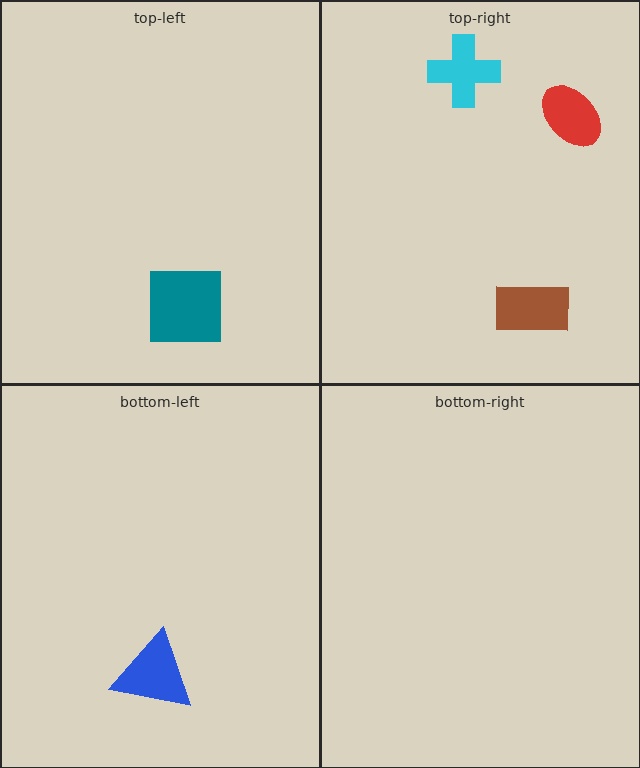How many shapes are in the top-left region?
1.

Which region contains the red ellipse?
The top-right region.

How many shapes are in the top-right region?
3.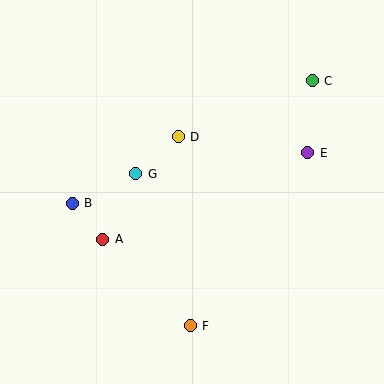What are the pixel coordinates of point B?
Point B is at (72, 203).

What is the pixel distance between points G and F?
The distance between G and F is 162 pixels.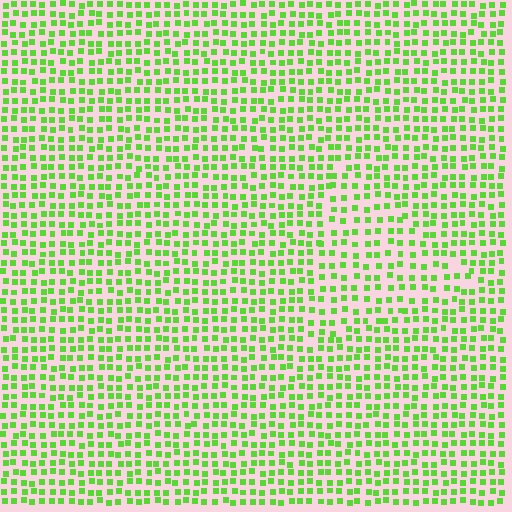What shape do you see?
I see a triangle.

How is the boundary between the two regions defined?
The boundary is defined by a change in element density (approximately 1.4x ratio). All elements are the same color, size, and shape.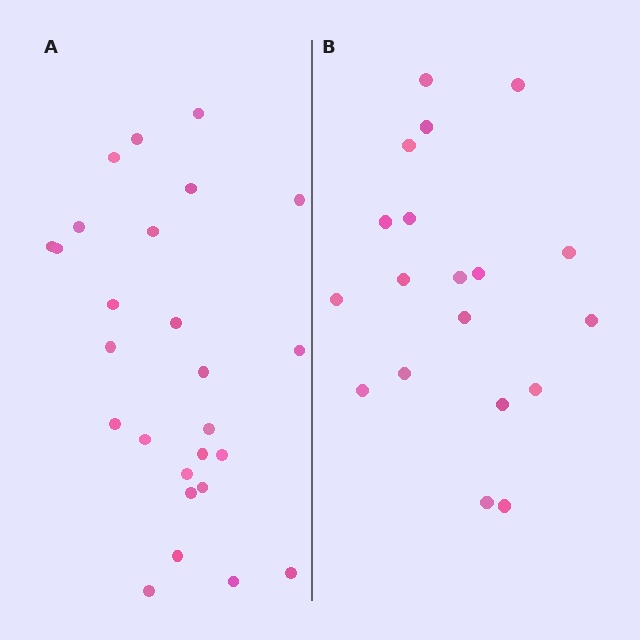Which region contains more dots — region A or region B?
Region A (the left region) has more dots.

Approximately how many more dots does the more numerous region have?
Region A has roughly 8 or so more dots than region B.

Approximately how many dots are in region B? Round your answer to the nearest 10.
About 20 dots. (The exact count is 19, which rounds to 20.)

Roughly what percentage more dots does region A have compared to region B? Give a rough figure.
About 35% more.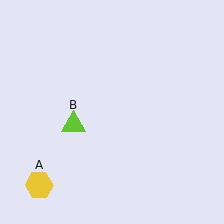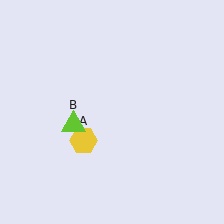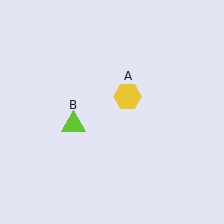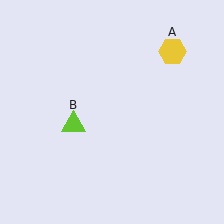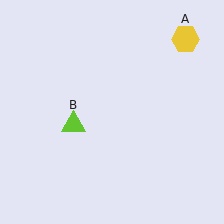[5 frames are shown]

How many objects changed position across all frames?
1 object changed position: yellow hexagon (object A).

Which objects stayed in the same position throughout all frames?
Lime triangle (object B) remained stationary.